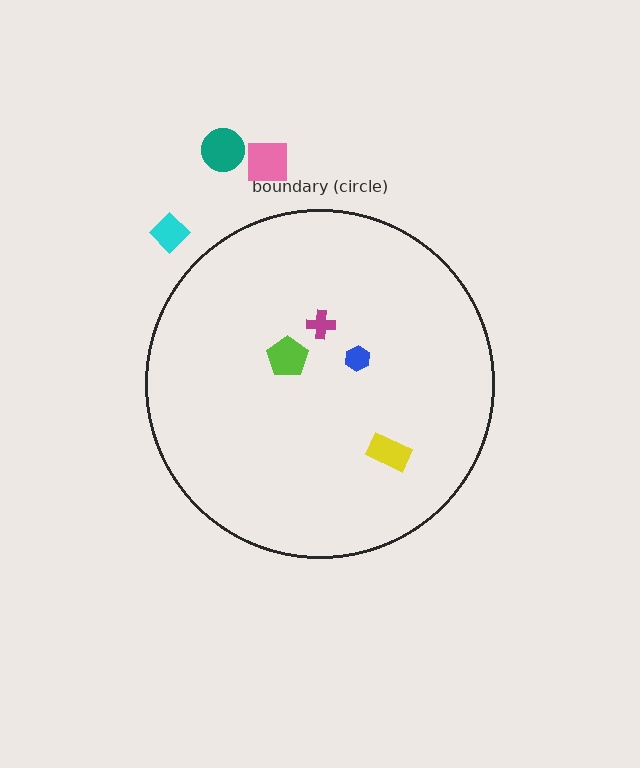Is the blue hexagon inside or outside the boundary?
Inside.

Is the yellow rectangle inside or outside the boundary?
Inside.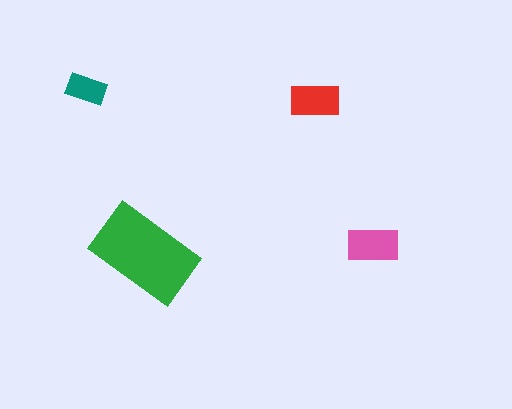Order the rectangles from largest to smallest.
the green one, the pink one, the red one, the teal one.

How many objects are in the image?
There are 4 objects in the image.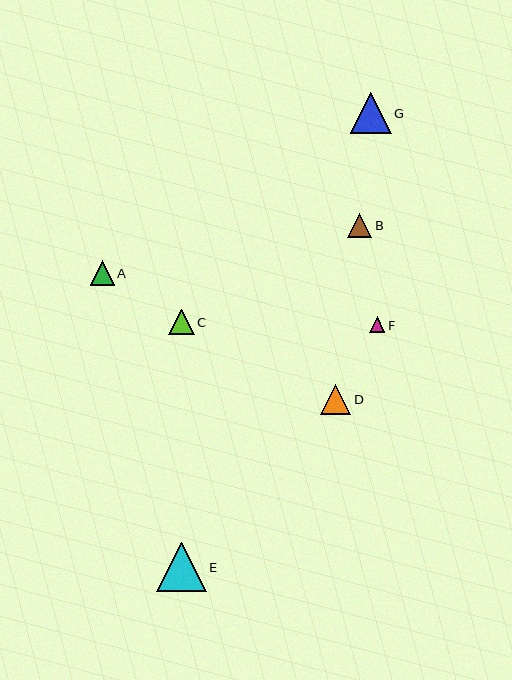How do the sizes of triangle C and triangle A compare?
Triangle C and triangle A are approximately the same size.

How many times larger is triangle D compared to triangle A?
Triangle D is approximately 1.2 times the size of triangle A.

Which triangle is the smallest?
Triangle F is the smallest with a size of approximately 16 pixels.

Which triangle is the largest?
Triangle E is the largest with a size of approximately 49 pixels.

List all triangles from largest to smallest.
From largest to smallest: E, G, D, C, A, B, F.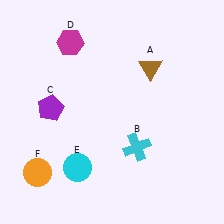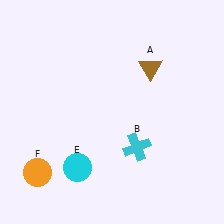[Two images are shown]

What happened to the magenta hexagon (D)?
The magenta hexagon (D) was removed in Image 2. It was in the top-left area of Image 1.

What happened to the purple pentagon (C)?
The purple pentagon (C) was removed in Image 2. It was in the top-left area of Image 1.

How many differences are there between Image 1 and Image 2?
There are 2 differences between the two images.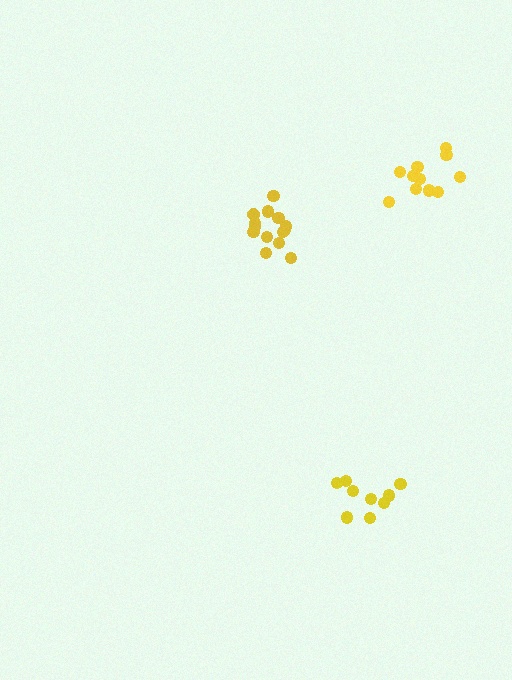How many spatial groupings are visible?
There are 3 spatial groupings.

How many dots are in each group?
Group 1: 11 dots, Group 2: 9 dots, Group 3: 14 dots (34 total).